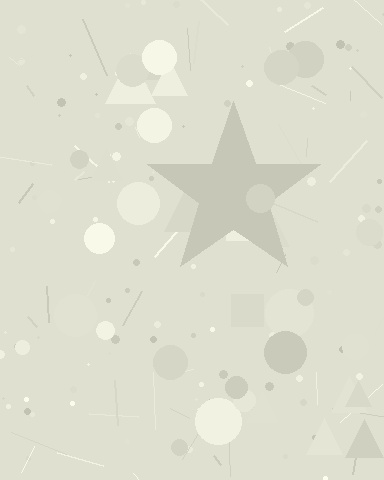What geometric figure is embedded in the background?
A star is embedded in the background.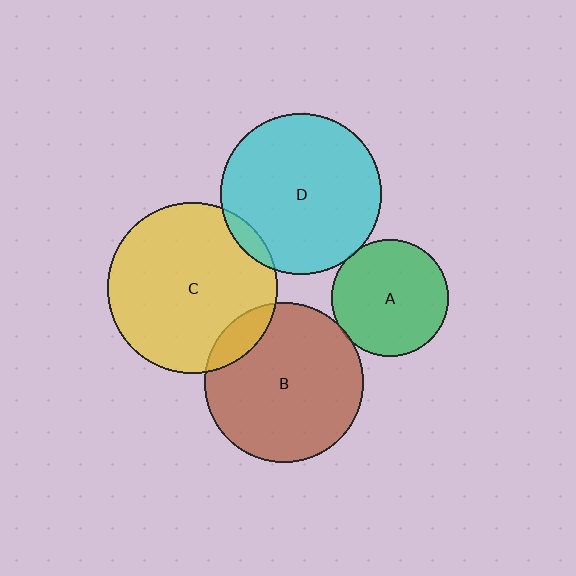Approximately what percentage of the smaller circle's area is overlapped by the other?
Approximately 5%.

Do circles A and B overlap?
Yes.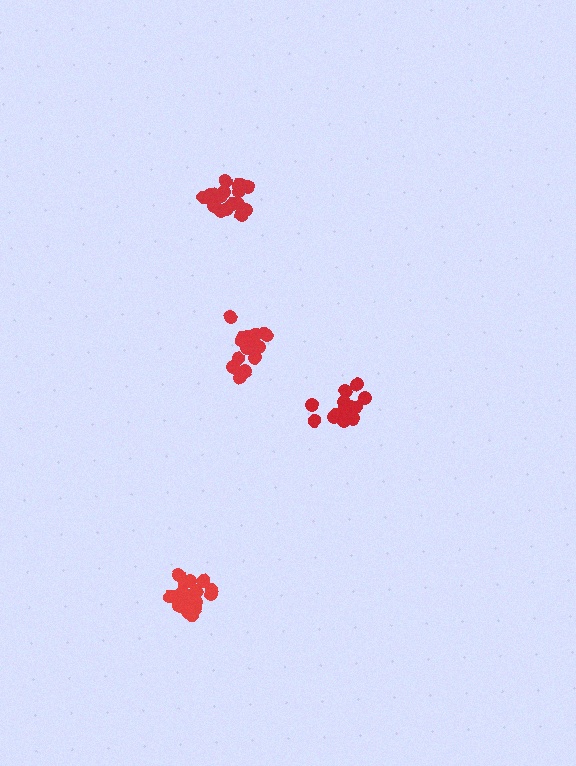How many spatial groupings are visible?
There are 4 spatial groupings.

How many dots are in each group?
Group 1: 16 dots, Group 2: 18 dots, Group 3: 21 dots, Group 4: 15 dots (70 total).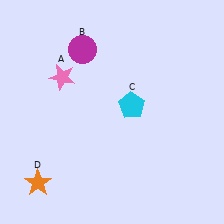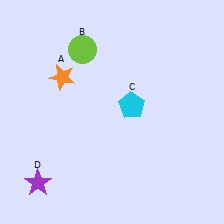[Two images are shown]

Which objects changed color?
A changed from pink to orange. B changed from magenta to lime. D changed from orange to purple.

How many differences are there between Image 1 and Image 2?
There are 3 differences between the two images.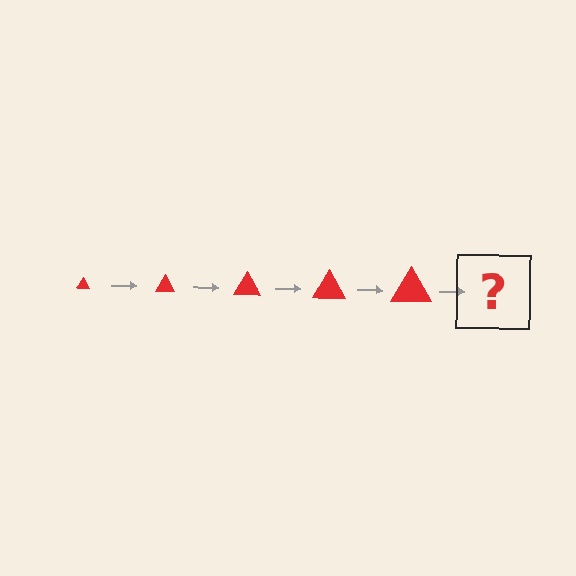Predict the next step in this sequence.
The next step is a red triangle, larger than the previous one.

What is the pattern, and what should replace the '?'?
The pattern is that the triangle gets progressively larger each step. The '?' should be a red triangle, larger than the previous one.